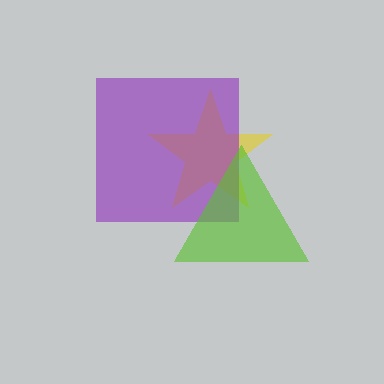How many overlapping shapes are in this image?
There are 3 overlapping shapes in the image.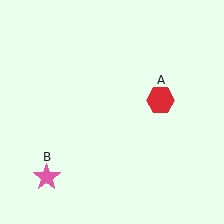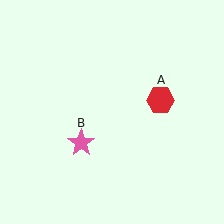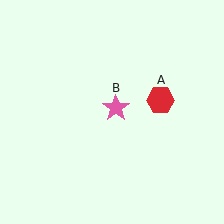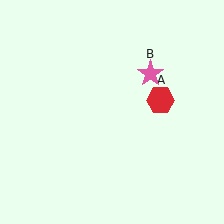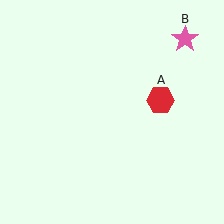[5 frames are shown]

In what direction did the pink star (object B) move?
The pink star (object B) moved up and to the right.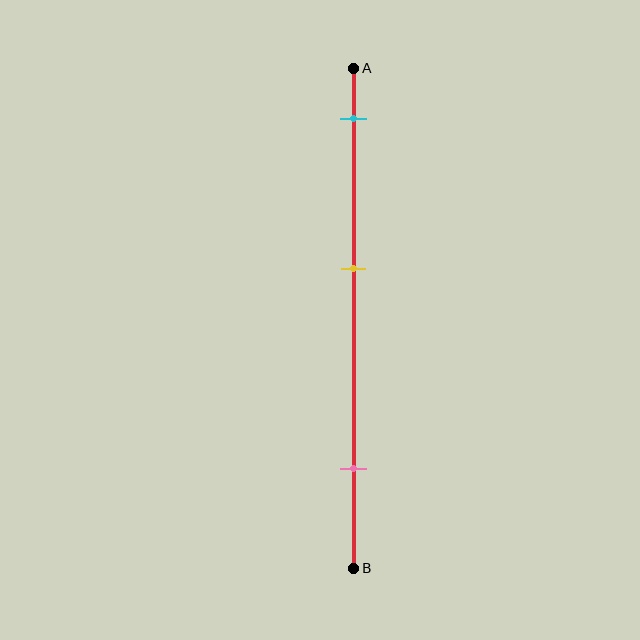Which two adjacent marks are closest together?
The cyan and yellow marks are the closest adjacent pair.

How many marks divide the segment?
There are 3 marks dividing the segment.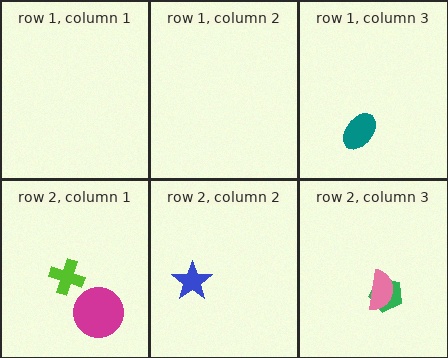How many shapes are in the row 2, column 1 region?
2.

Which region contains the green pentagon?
The row 2, column 3 region.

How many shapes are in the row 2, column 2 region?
1.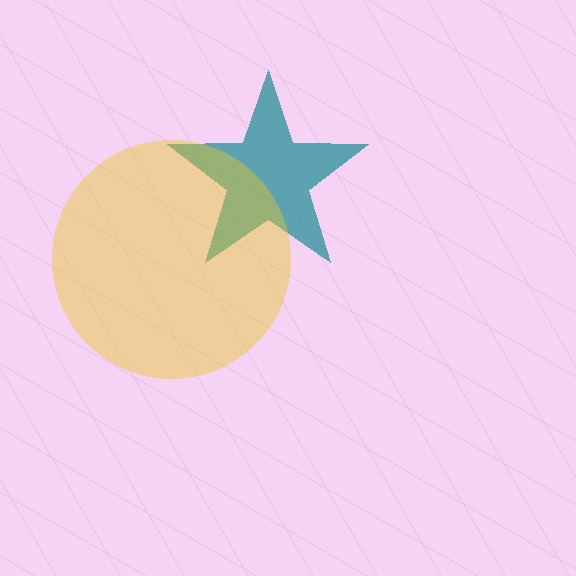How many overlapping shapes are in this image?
There are 2 overlapping shapes in the image.